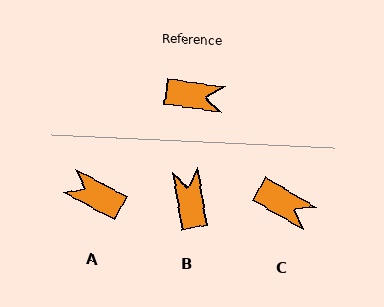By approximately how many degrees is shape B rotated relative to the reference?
Approximately 108 degrees counter-clockwise.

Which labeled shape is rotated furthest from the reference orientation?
A, about 161 degrees away.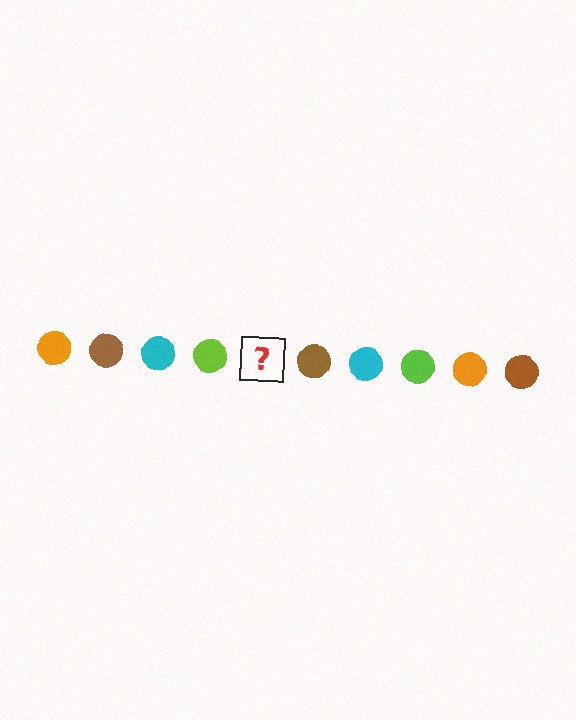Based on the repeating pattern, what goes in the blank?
The blank should be an orange circle.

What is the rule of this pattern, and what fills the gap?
The rule is that the pattern cycles through orange, brown, cyan, lime circles. The gap should be filled with an orange circle.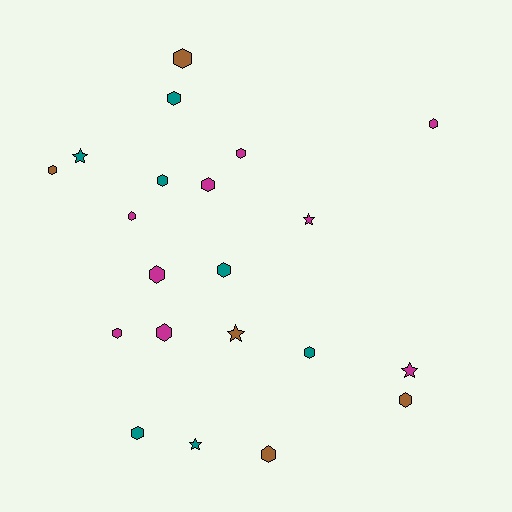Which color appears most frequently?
Magenta, with 9 objects.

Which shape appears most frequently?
Hexagon, with 16 objects.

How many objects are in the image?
There are 21 objects.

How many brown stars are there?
There is 1 brown star.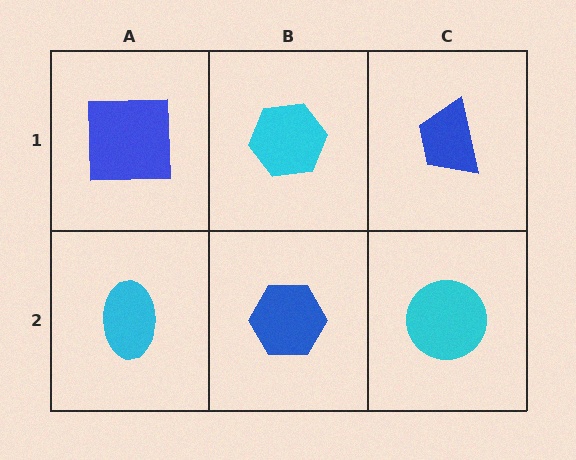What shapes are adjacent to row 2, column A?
A blue square (row 1, column A), a blue hexagon (row 2, column B).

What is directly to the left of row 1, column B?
A blue square.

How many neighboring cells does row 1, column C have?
2.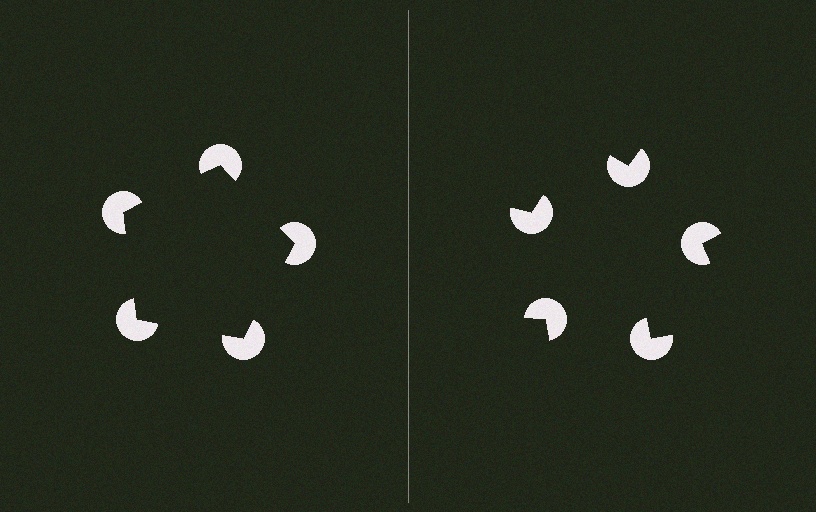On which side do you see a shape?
An illusory pentagon appears on the left side. On the right side the wedge cuts are rotated, so no coherent shape forms.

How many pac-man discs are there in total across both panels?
10 — 5 on each side.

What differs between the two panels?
The pac-man discs are positioned identically on both sides; only the wedge orientations differ. On the left they align to a pentagon; on the right they are misaligned.